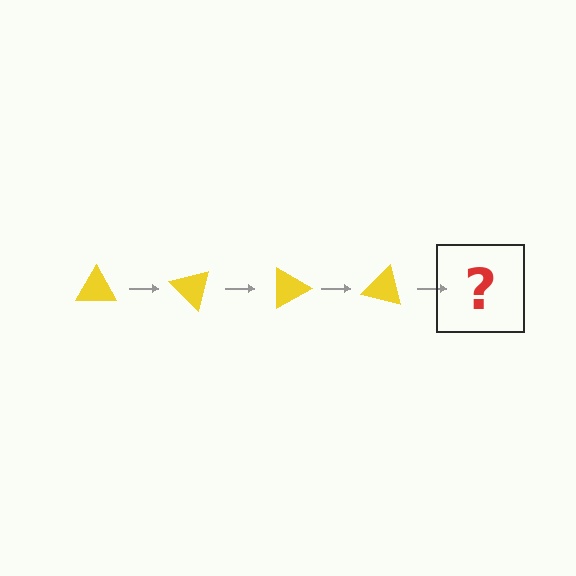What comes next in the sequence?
The next element should be a yellow triangle rotated 180 degrees.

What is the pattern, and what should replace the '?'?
The pattern is that the triangle rotates 45 degrees each step. The '?' should be a yellow triangle rotated 180 degrees.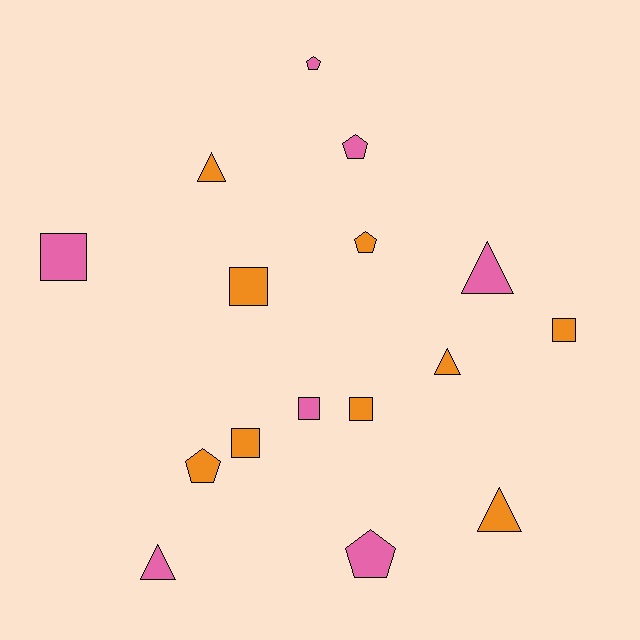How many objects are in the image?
There are 16 objects.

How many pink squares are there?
There are 2 pink squares.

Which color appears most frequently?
Orange, with 9 objects.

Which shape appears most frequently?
Square, with 6 objects.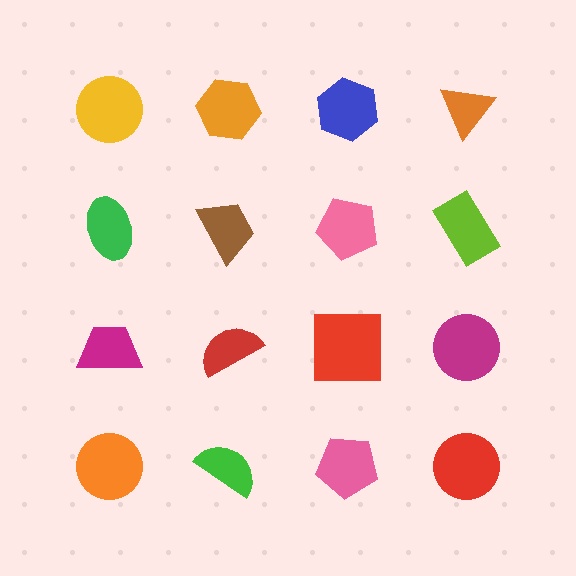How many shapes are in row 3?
4 shapes.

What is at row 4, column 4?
A red circle.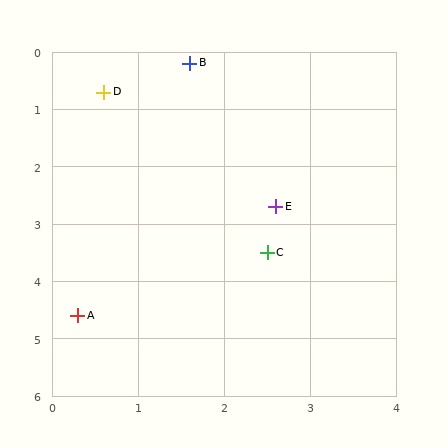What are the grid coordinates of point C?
Point C is at approximately (2.5, 3.5).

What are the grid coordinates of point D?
Point D is at approximately (0.6, 0.7).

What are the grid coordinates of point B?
Point B is at approximately (1.6, 0.2).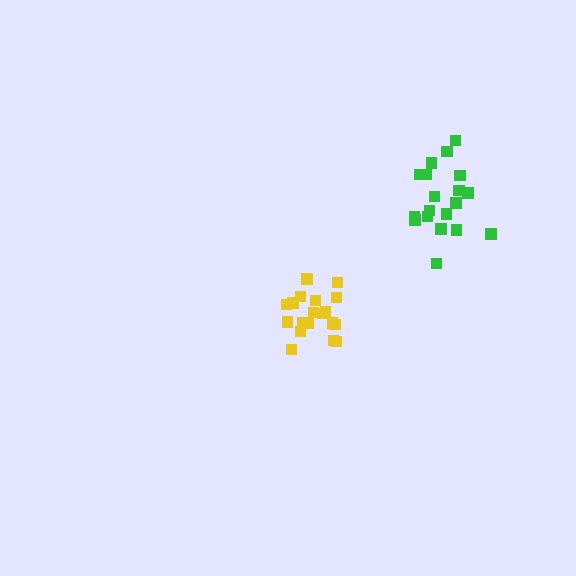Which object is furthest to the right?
The green cluster is rightmost.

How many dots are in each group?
Group 1: 19 dots, Group 2: 20 dots (39 total).